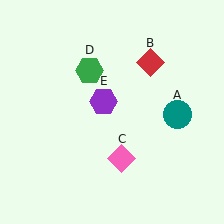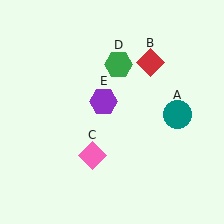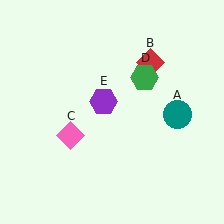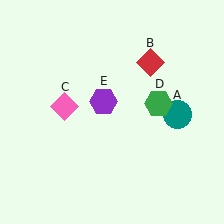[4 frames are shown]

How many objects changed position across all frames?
2 objects changed position: pink diamond (object C), green hexagon (object D).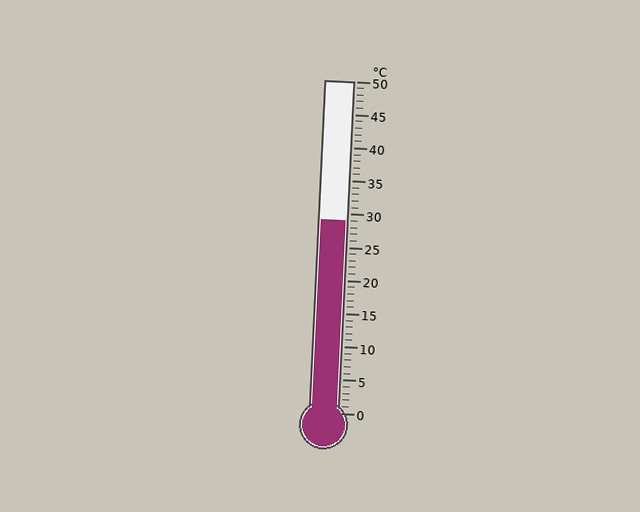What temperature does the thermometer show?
The thermometer shows approximately 29°C.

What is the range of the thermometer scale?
The thermometer scale ranges from 0°C to 50°C.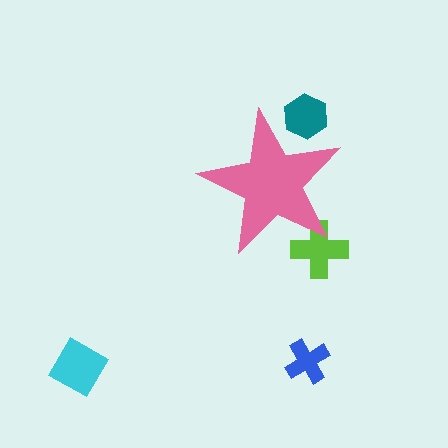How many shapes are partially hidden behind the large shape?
2 shapes are partially hidden.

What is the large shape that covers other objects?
A pink star.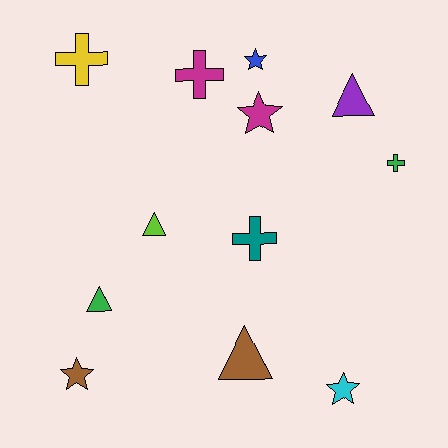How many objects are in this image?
There are 12 objects.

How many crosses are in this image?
There are 4 crosses.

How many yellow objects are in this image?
There is 1 yellow object.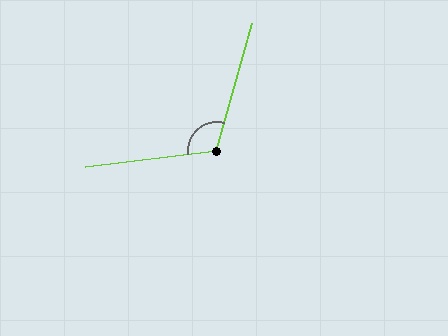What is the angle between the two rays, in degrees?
Approximately 113 degrees.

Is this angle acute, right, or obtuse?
It is obtuse.